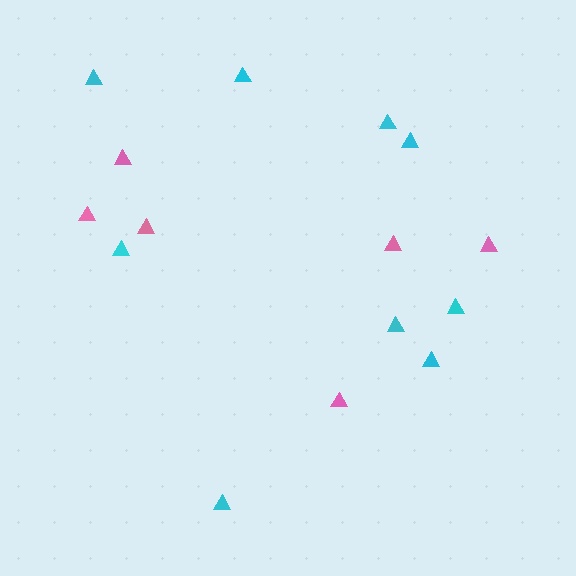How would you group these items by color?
There are 2 groups: one group of pink triangles (6) and one group of cyan triangles (9).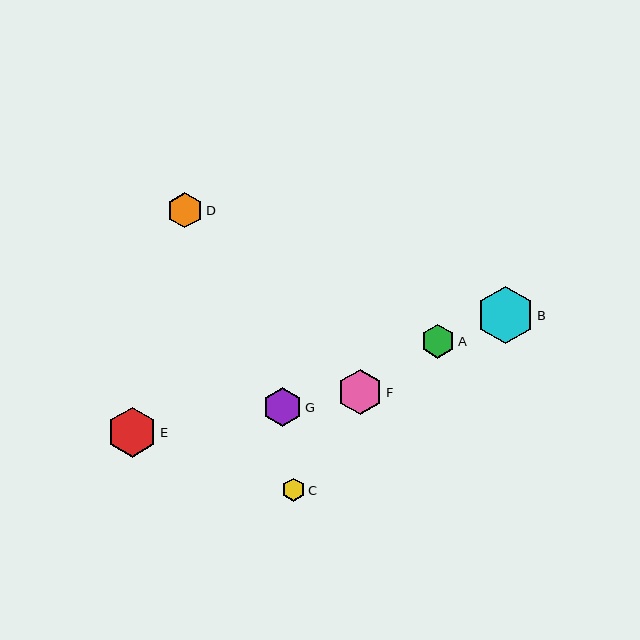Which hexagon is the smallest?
Hexagon C is the smallest with a size of approximately 23 pixels.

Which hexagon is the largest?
Hexagon B is the largest with a size of approximately 57 pixels.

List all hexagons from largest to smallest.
From largest to smallest: B, E, F, G, D, A, C.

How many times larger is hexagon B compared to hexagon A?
Hexagon B is approximately 1.7 times the size of hexagon A.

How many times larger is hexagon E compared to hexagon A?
Hexagon E is approximately 1.5 times the size of hexagon A.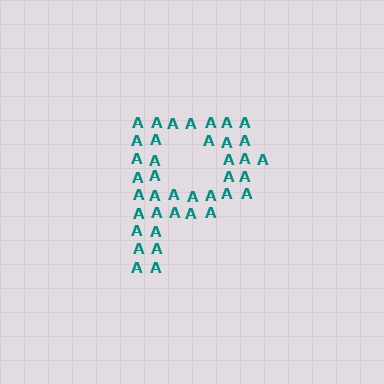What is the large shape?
The large shape is the letter P.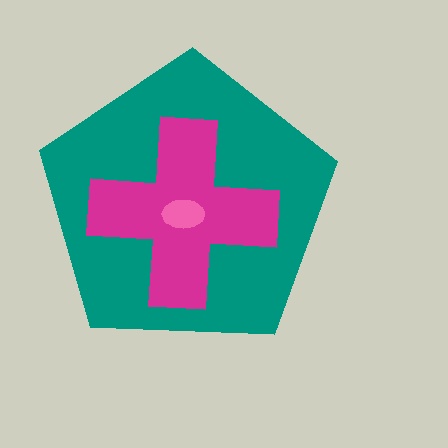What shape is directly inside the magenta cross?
The pink ellipse.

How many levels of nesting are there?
3.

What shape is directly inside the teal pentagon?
The magenta cross.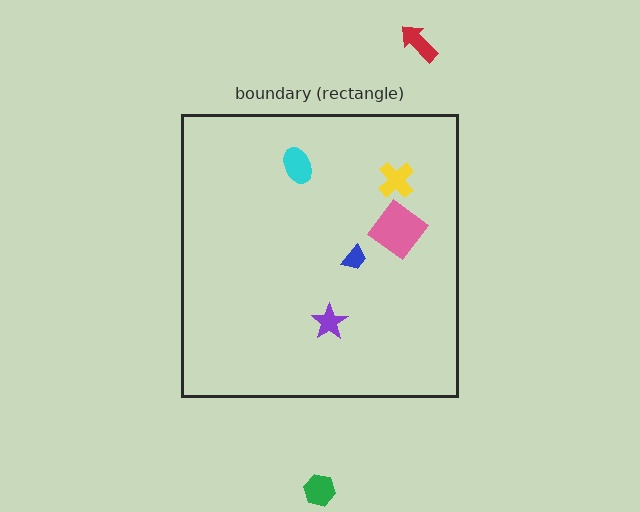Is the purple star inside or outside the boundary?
Inside.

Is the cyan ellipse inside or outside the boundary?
Inside.